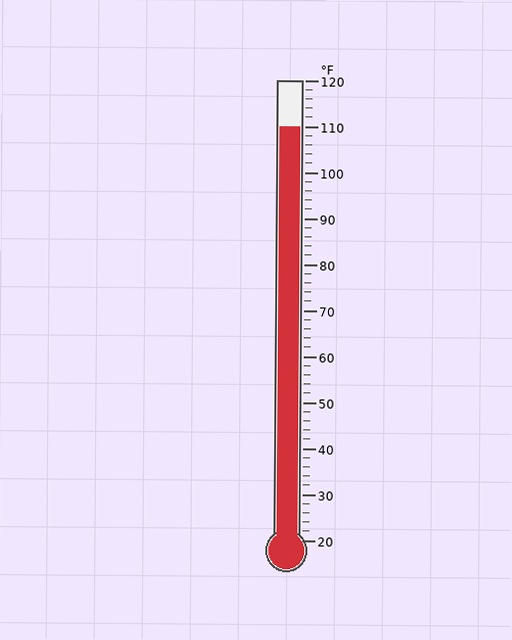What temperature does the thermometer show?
The thermometer shows approximately 110°F.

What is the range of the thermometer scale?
The thermometer scale ranges from 20°F to 120°F.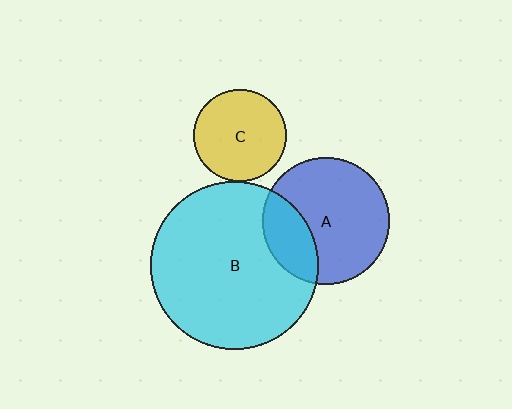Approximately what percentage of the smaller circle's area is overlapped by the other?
Approximately 25%.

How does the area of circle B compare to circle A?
Approximately 1.7 times.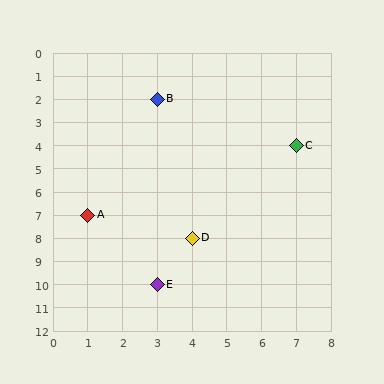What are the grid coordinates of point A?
Point A is at grid coordinates (1, 7).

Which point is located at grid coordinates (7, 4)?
Point C is at (7, 4).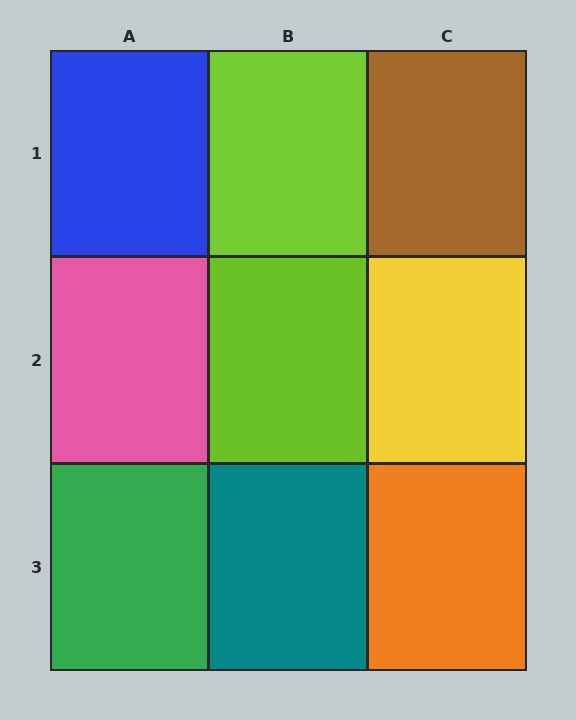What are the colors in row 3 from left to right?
Green, teal, orange.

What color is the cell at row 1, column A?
Blue.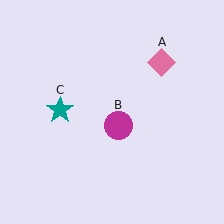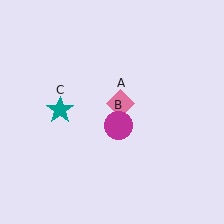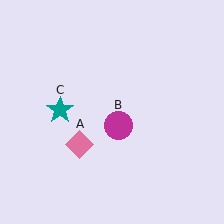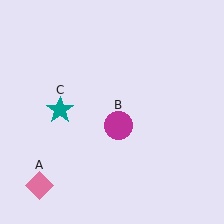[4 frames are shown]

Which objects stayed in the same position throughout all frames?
Magenta circle (object B) and teal star (object C) remained stationary.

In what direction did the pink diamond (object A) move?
The pink diamond (object A) moved down and to the left.